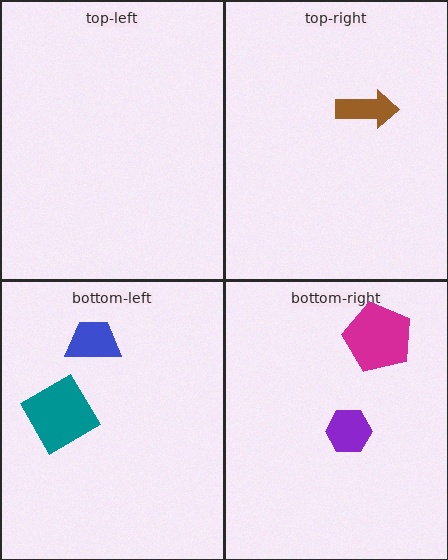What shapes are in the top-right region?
The brown arrow.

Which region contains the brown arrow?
The top-right region.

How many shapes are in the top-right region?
1.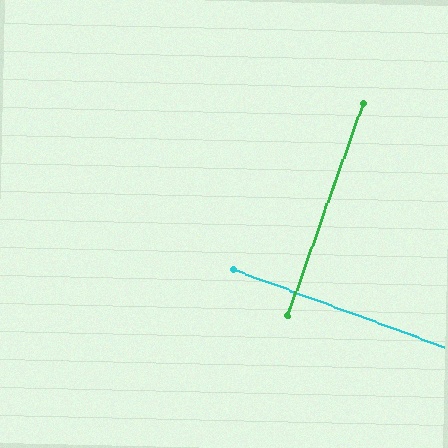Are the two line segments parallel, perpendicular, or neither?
Perpendicular — they meet at approximately 90°.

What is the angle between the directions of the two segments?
Approximately 90 degrees.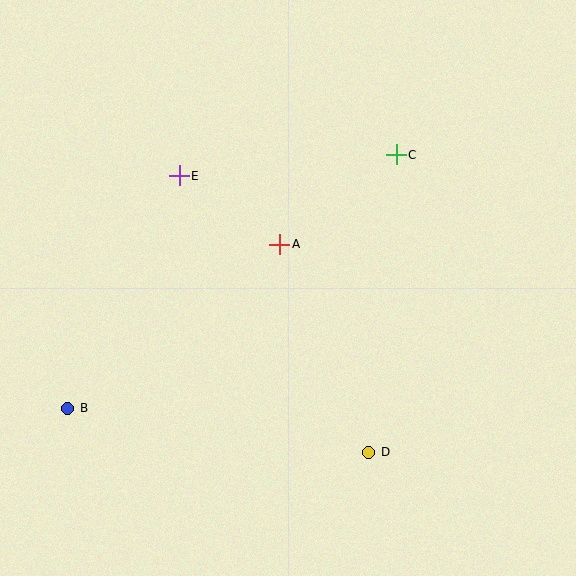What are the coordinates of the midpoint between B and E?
The midpoint between B and E is at (123, 292).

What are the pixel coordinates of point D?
Point D is at (369, 452).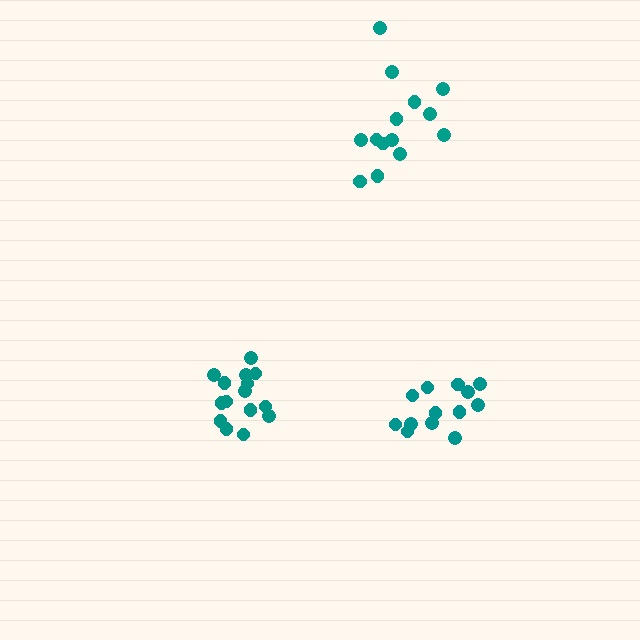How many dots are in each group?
Group 1: 15 dots, Group 2: 14 dots, Group 3: 13 dots (42 total).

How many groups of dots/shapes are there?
There are 3 groups.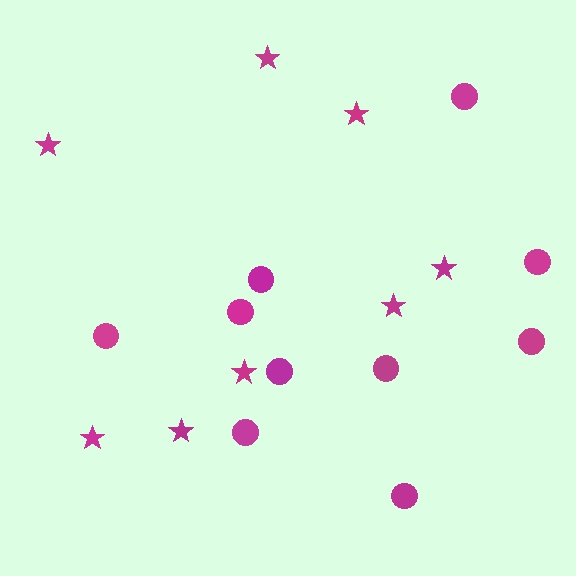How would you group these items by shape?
There are 2 groups: one group of stars (8) and one group of circles (10).